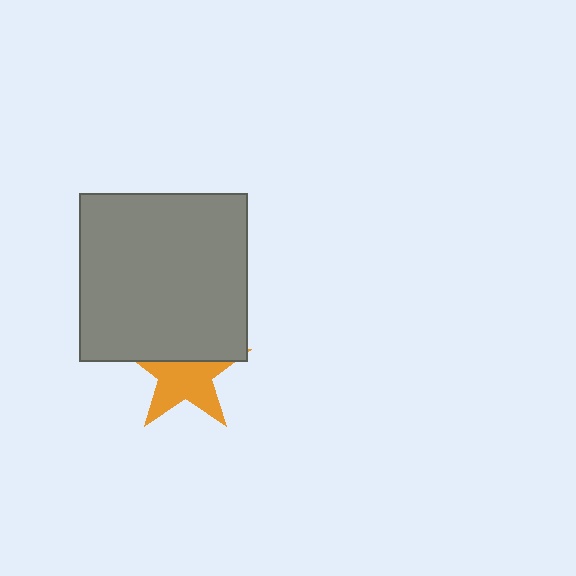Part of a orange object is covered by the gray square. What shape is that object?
It is a star.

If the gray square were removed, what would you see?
You would see the complete orange star.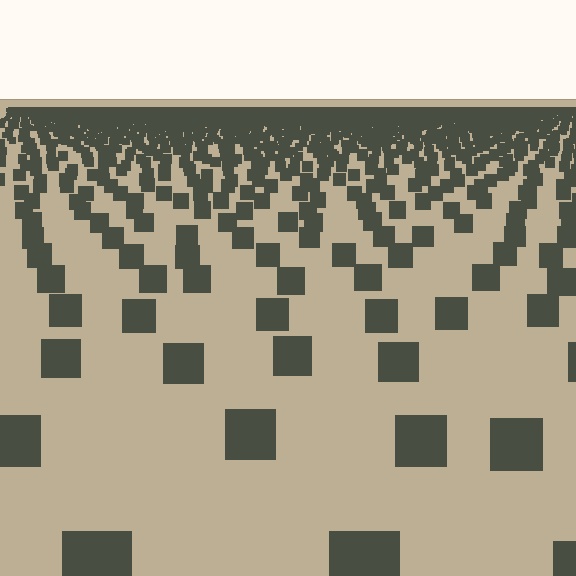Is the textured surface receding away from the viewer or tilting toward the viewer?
The surface is receding away from the viewer. Texture elements get smaller and denser toward the top.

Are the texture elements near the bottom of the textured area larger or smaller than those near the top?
Larger. Near the bottom, elements are closer to the viewer and appear at a bigger on-screen size.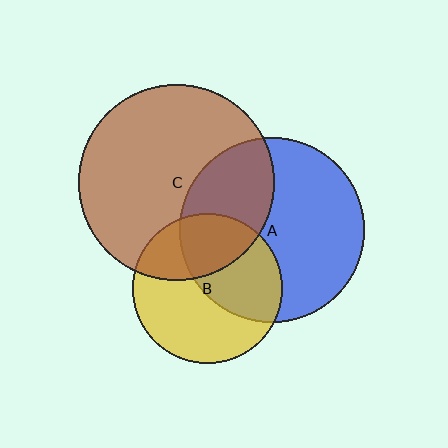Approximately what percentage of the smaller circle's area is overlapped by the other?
Approximately 45%.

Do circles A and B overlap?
Yes.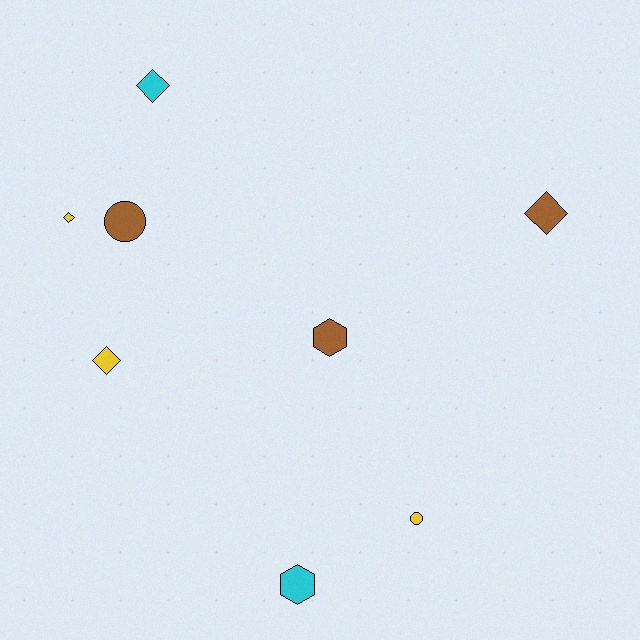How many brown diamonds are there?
There is 1 brown diamond.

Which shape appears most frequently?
Diamond, with 4 objects.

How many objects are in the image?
There are 8 objects.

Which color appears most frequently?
Brown, with 3 objects.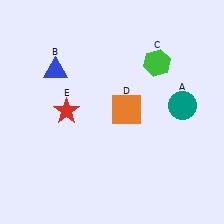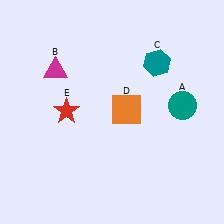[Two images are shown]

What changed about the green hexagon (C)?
In Image 1, C is green. In Image 2, it changed to teal.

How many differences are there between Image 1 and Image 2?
There are 2 differences between the two images.